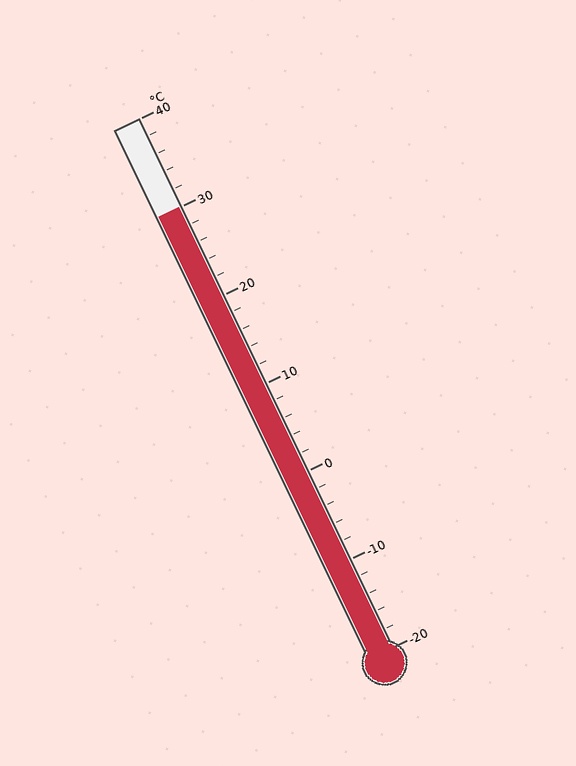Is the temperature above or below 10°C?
The temperature is above 10°C.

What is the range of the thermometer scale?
The thermometer scale ranges from -20°C to 40°C.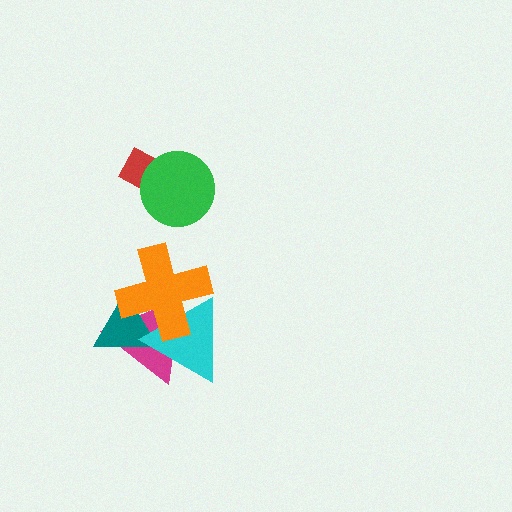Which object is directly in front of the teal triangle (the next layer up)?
The cyan triangle is directly in front of the teal triangle.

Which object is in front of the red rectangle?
The green circle is in front of the red rectangle.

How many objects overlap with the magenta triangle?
3 objects overlap with the magenta triangle.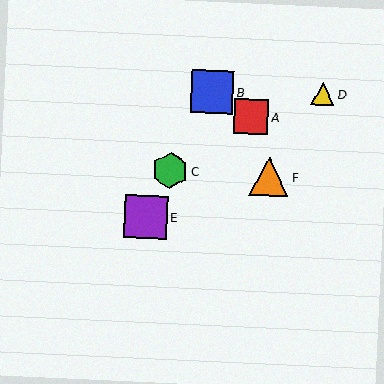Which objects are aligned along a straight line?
Objects B, C, E are aligned along a straight line.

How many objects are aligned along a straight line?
3 objects (B, C, E) are aligned along a straight line.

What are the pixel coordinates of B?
Object B is at (212, 92).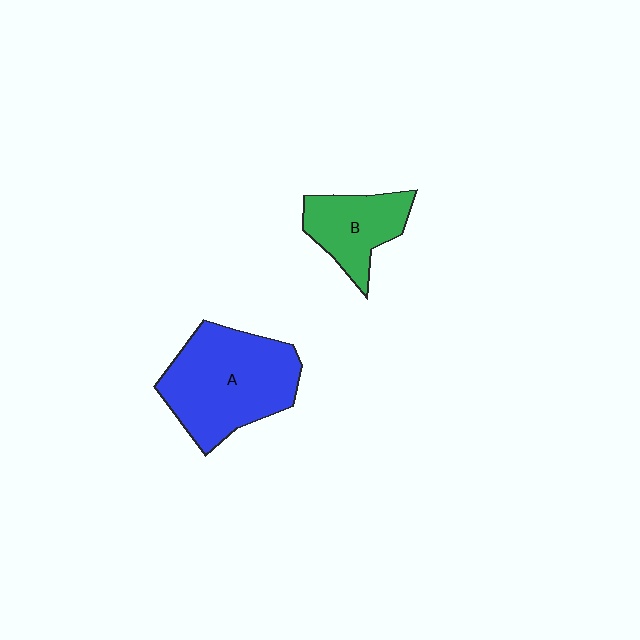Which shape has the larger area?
Shape A (blue).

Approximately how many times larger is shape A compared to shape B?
Approximately 1.9 times.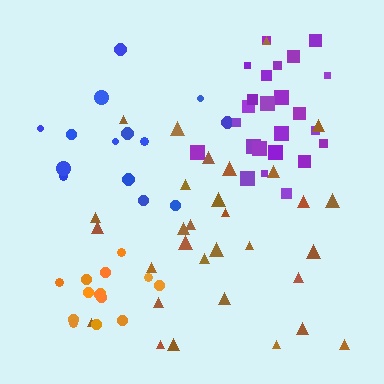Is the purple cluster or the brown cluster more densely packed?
Purple.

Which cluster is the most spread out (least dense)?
Blue.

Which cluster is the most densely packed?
Orange.